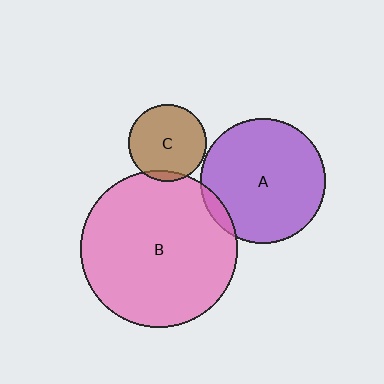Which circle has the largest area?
Circle B (pink).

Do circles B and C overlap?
Yes.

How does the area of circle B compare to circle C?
Approximately 4.1 times.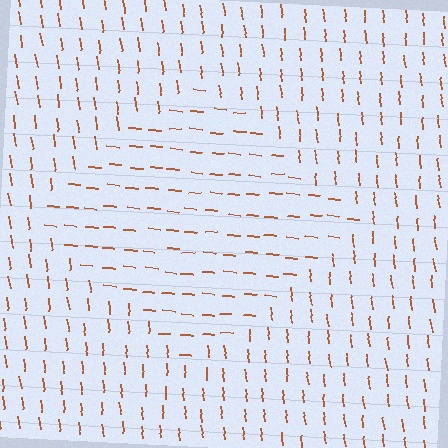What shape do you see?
I see a diamond.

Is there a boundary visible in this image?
Yes, there is a texture boundary formed by a change in line orientation.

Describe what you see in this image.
The image is filled with small brown line segments. A diamond region in the image has lines oriented differently from the surrounding lines, creating a visible texture boundary.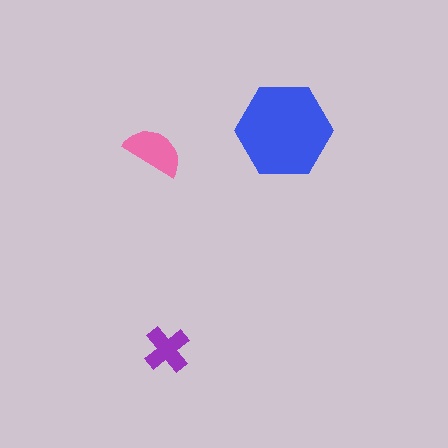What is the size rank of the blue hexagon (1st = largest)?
1st.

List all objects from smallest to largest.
The purple cross, the pink semicircle, the blue hexagon.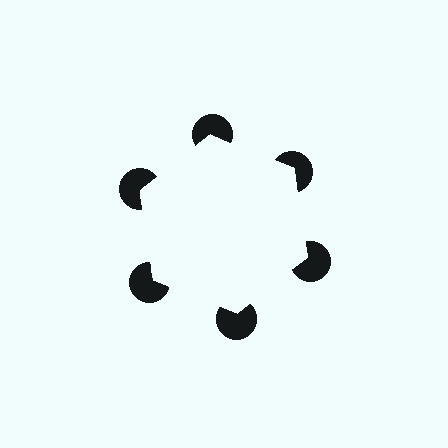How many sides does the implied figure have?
6 sides.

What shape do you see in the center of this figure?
An illusory hexagon — its edges are inferred from the aligned wedge cuts in the pac-man discs, not physically drawn.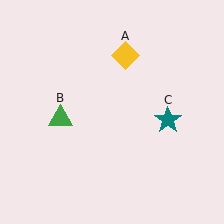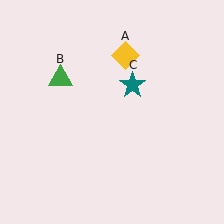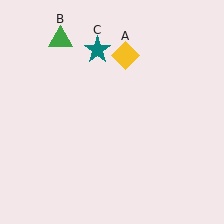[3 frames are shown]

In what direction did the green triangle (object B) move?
The green triangle (object B) moved up.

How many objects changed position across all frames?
2 objects changed position: green triangle (object B), teal star (object C).